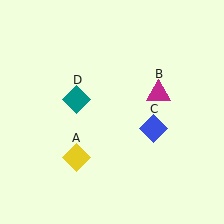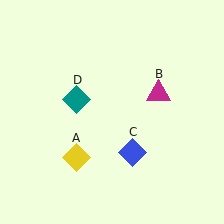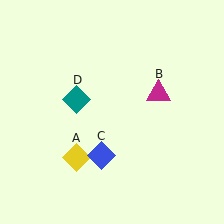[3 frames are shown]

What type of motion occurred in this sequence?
The blue diamond (object C) rotated clockwise around the center of the scene.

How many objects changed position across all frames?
1 object changed position: blue diamond (object C).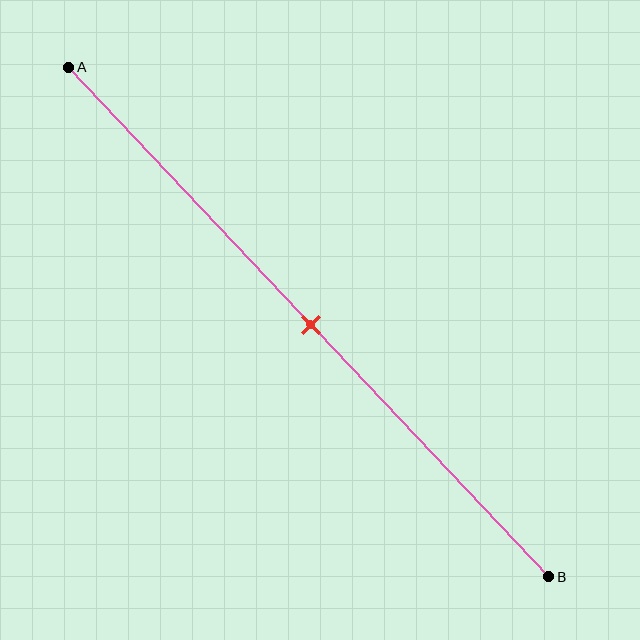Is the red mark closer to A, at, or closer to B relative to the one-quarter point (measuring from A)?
The red mark is closer to point B than the one-quarter point of segment AB.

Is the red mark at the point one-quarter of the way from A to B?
No, the mark is at about 50% from A, not at the 25% one-quarter point.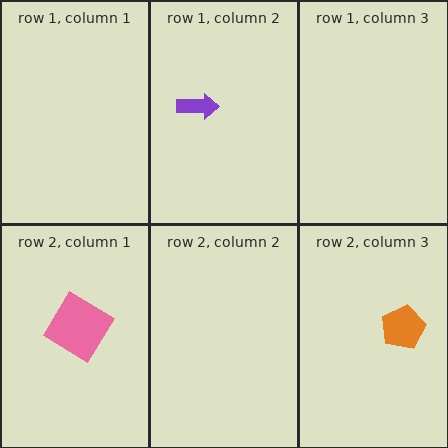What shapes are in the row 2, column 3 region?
The orange pentagon.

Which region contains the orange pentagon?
The row 2, column 3 region.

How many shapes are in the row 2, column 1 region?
1.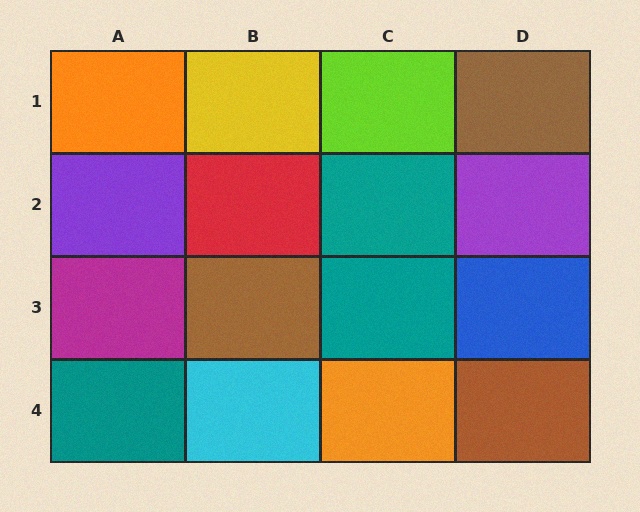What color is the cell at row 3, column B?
Brown.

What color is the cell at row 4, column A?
Teal.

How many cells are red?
1 cell is red.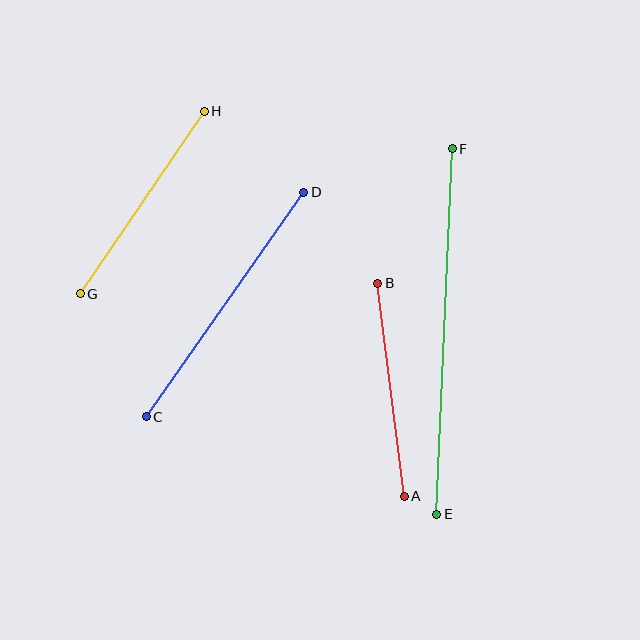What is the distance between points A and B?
The distance is approximately 215 pixels.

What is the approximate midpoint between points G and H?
The midpoint is at approximately (142, 202) pixels.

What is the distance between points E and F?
The distance is approximately 366 pixels.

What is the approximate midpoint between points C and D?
The midpoint is at approximately (225, 305) pixels.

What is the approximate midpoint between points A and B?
The midpoint is at approximately (391, 390) pixels.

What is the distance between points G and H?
The distance is approximately 221 pixels.